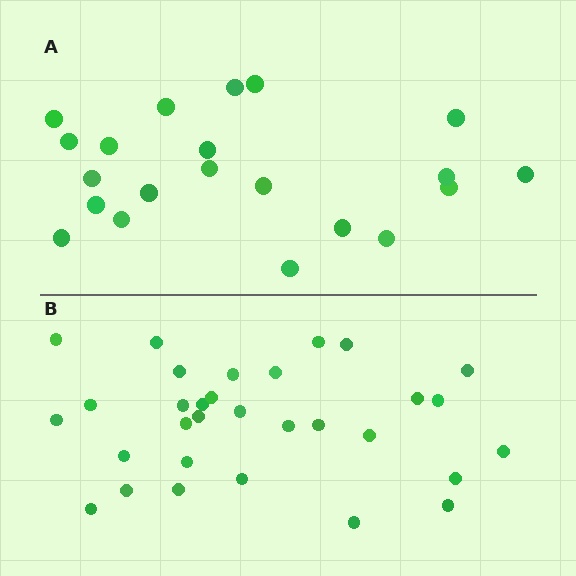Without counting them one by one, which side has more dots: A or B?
Region B (the bottom region) has more dots.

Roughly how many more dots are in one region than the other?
Region B has roughly 10 or so more dots than region A.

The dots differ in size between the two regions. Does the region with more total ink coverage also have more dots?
No. Region A has more total ink coverage because its dots are larger, but region B actually contains more individual dots. Total area can be misleading — the number of items is what matters here.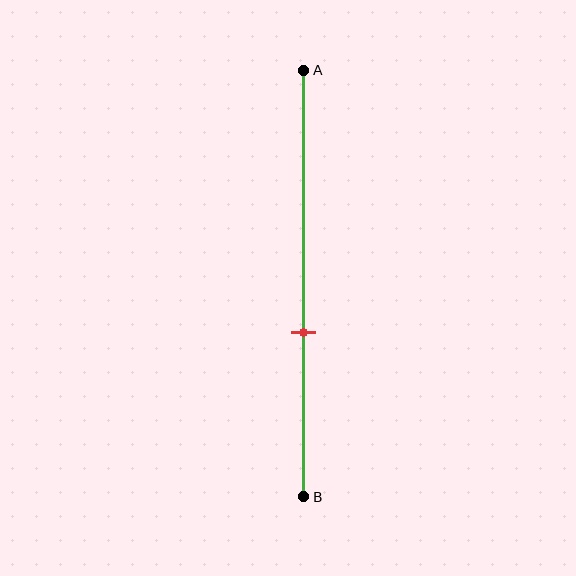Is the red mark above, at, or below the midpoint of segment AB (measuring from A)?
The red mark is below the midpoint of segment AB.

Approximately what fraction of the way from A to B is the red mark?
The red mark is approximately 60% of the way from A to B.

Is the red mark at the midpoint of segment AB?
No, the mark is at about 60% from A, not at the 50% midpoint.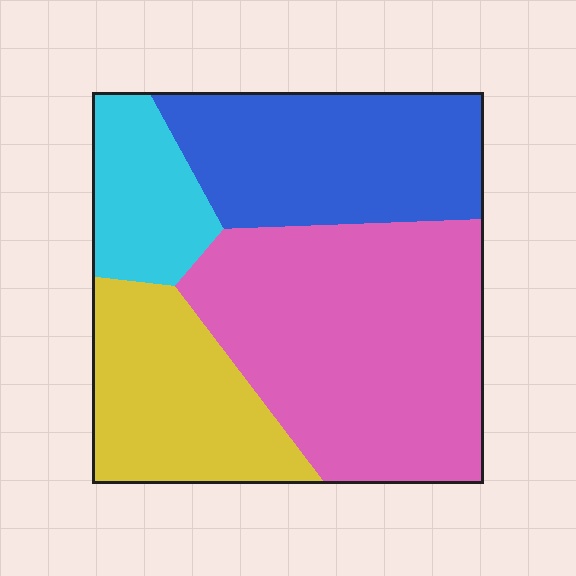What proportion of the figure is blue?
Blue covers about 25% of the figure.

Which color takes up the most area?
Pink, at roughly 40%.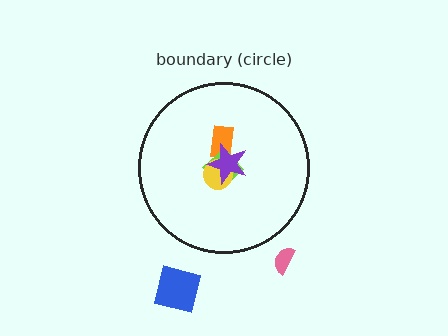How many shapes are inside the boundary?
4 inside, 2 outside.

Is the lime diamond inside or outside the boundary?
Inside.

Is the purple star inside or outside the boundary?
Inside.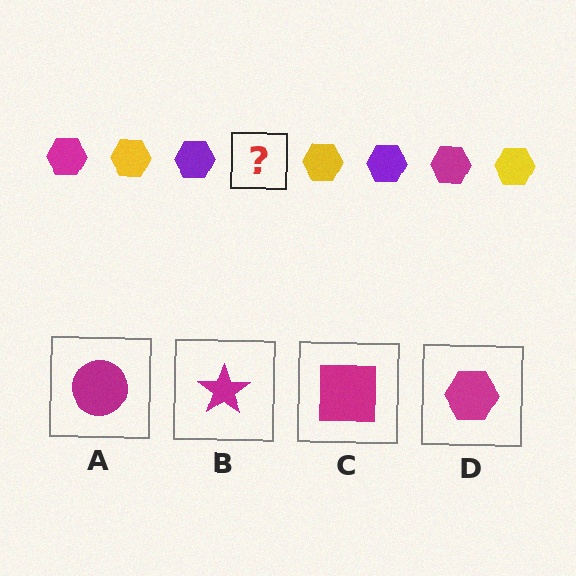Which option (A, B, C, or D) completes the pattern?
D.